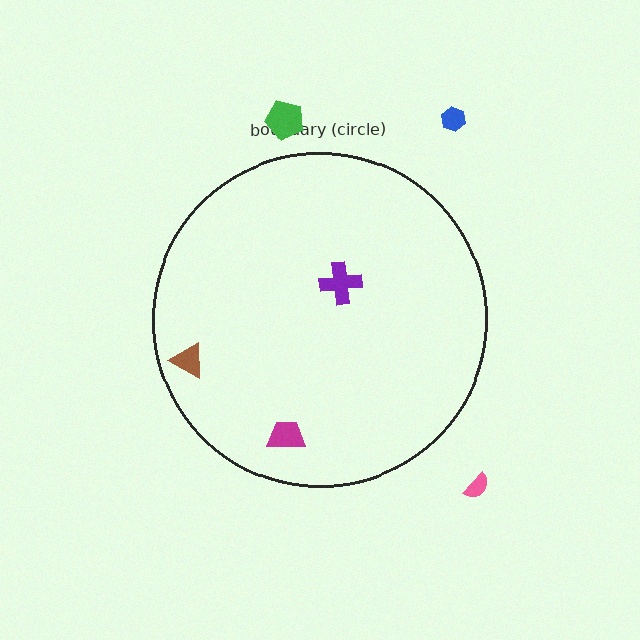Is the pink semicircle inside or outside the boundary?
Outside.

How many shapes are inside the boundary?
3 inside, 3 outside.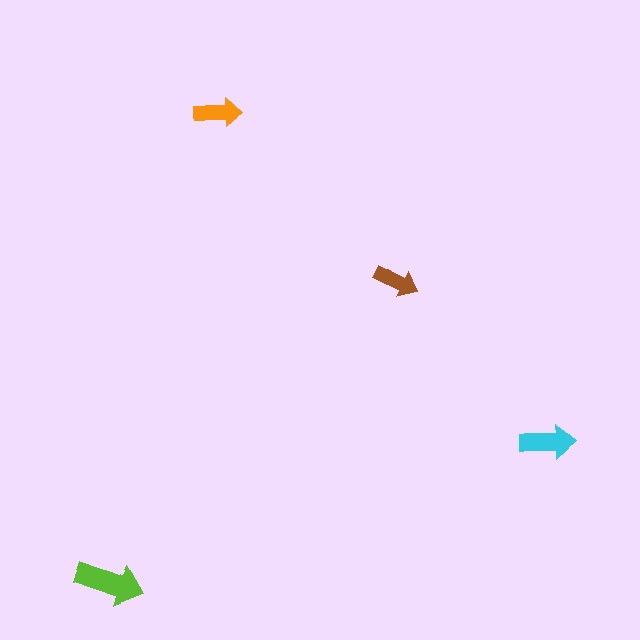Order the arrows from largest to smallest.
the lime one, the cyan one, the orange one, the brown one.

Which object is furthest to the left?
The lime arrow is leftmost.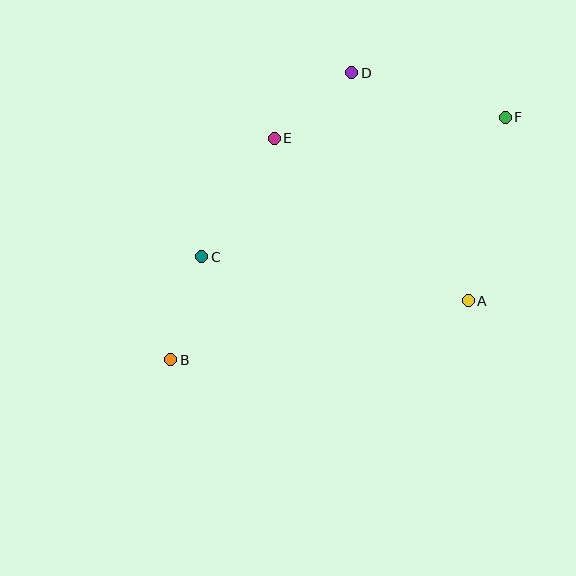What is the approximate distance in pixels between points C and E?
The distance between C and E is approximately 139 pixels.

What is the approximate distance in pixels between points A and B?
The distance between A and B is approximately 303 pixels.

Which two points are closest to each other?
Points D and E are closest to each other.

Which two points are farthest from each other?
Points B and F are farthest from each other.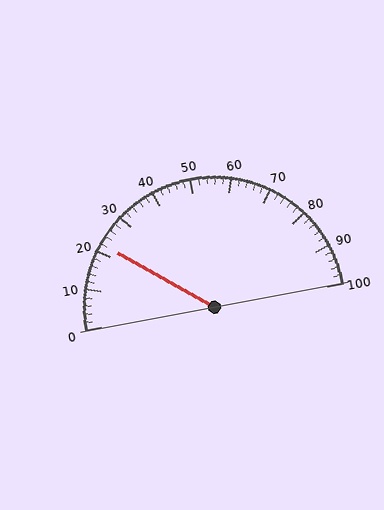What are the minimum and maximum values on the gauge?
The gauge ranges from 0 to 100.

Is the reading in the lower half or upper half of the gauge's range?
The reading is in the lower half of the range (0 to 100).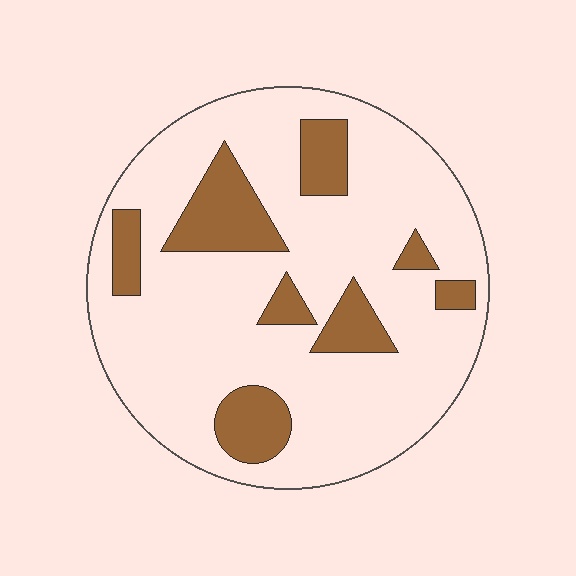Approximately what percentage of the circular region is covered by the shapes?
Approximately 20%.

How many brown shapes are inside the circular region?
8.